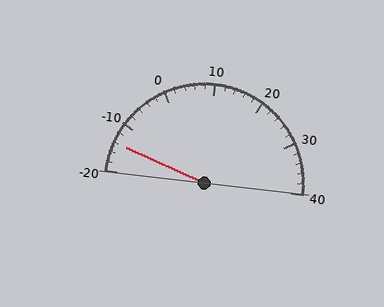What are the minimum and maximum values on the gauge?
The gauge ranges from -20 to 40.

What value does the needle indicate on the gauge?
The needle indicates approximately -14.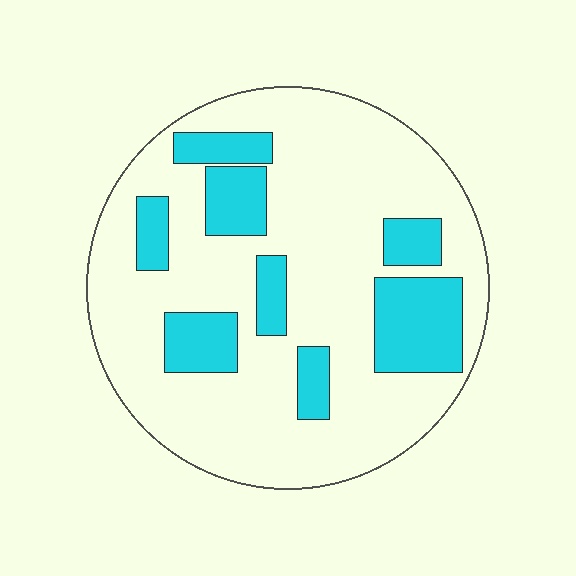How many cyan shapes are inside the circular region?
8.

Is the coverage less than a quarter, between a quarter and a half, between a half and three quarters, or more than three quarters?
Less than a quarter.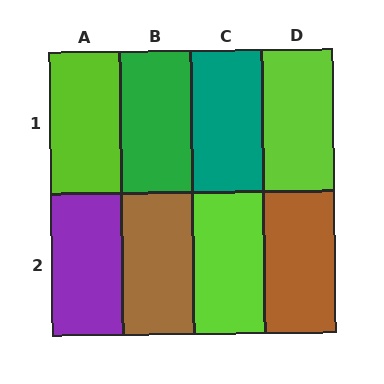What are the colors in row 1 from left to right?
Lime, green, teal, lime.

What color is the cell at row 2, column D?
Brown.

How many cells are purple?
1 cell is purple.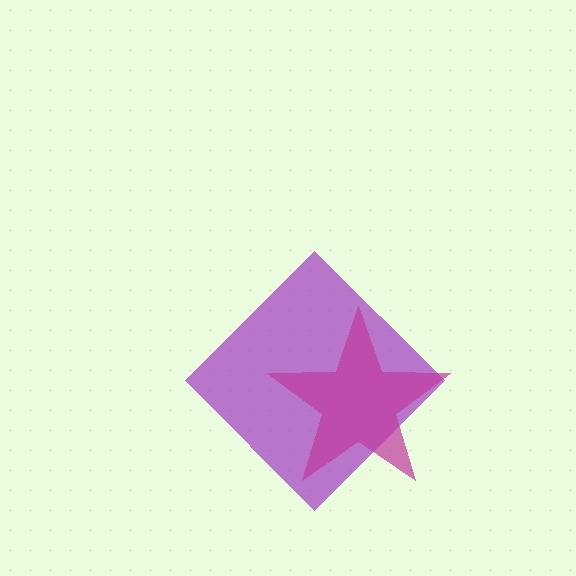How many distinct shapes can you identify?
There are 2 distinct shapes: a purple diamond, a magenta star.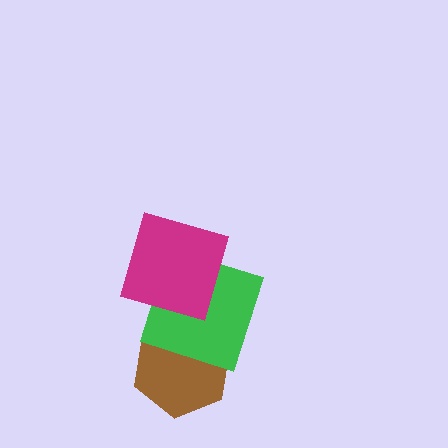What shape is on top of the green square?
The magenta square is on top of the green square.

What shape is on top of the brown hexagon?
The green square is on top of the brown hexagon.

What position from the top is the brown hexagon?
The brown hexagon is 3rd from the top.